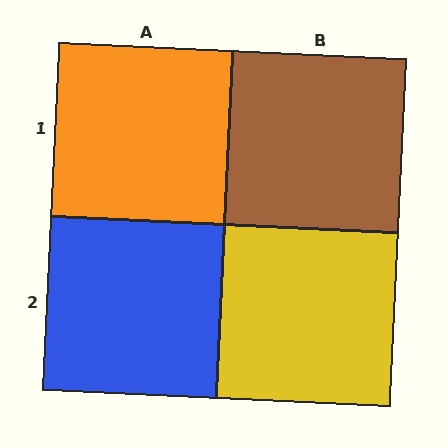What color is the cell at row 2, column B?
Yellow.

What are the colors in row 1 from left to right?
Orange, brown.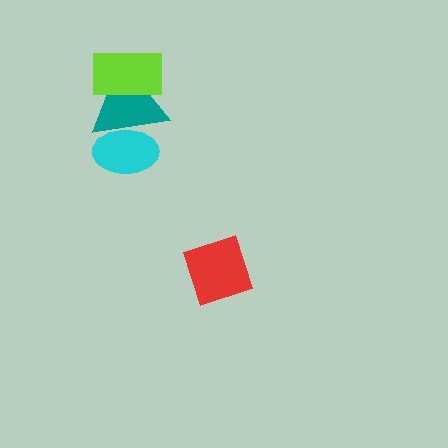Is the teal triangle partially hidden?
Yes, it is partially covered by another shape.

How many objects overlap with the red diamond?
0 objects overlap with the red diamond.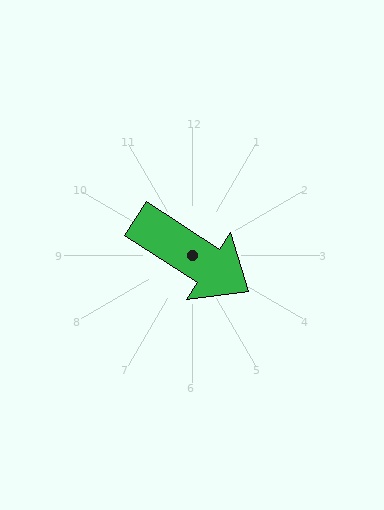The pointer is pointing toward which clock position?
Roughly 4 o'clock.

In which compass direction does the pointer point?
Southeast.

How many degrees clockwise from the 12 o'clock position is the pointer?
Approximately 123 degrees.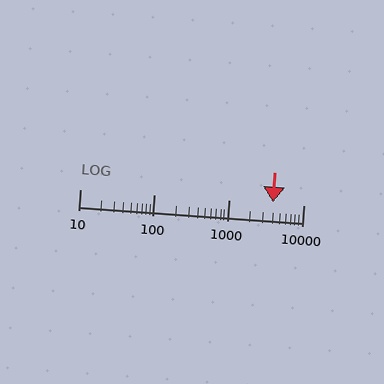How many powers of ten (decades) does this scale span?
The scale spans 3 decades, from 10 to 10000.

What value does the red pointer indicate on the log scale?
The pointer indicates approximately 3900.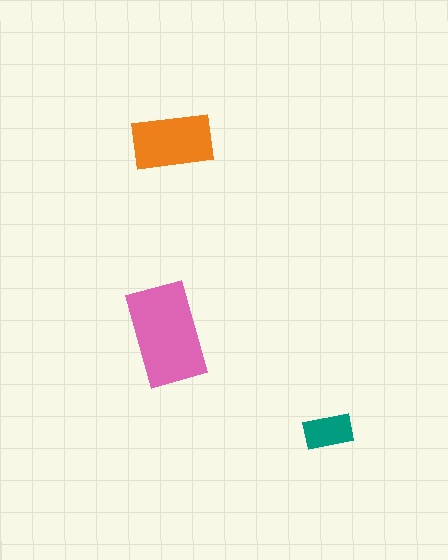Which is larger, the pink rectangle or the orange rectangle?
The pink one.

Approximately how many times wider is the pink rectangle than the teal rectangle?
About 2 times wider.